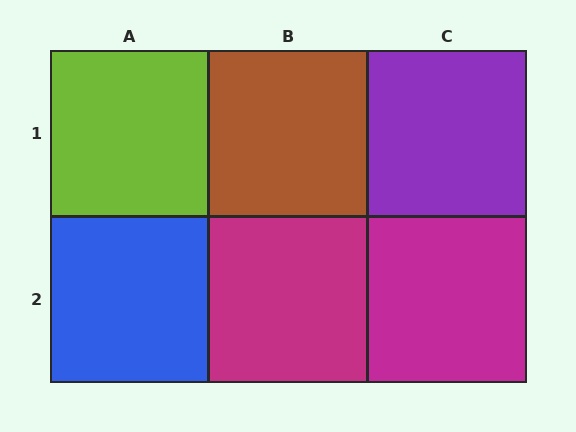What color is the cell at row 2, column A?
Blue.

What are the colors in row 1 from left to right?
Lime, brown, purple.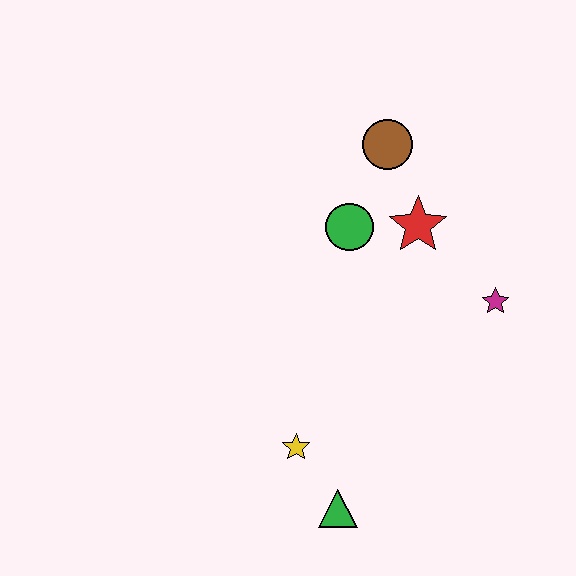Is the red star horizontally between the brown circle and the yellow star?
No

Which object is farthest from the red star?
The green triangle is farthest from the red star.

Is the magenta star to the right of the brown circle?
Yes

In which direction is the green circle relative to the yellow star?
The green circle is above the yellow star.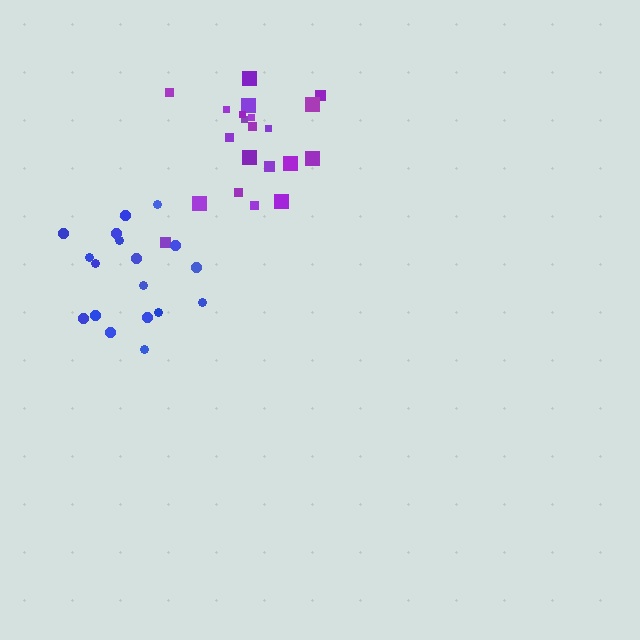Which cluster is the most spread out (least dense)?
Blue.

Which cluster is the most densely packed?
Purple.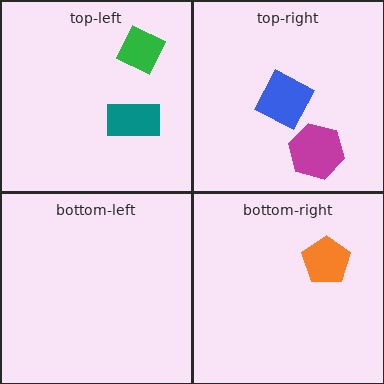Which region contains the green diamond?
The top-left region.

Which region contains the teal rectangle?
The top-left region.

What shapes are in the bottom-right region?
The orange pentagon.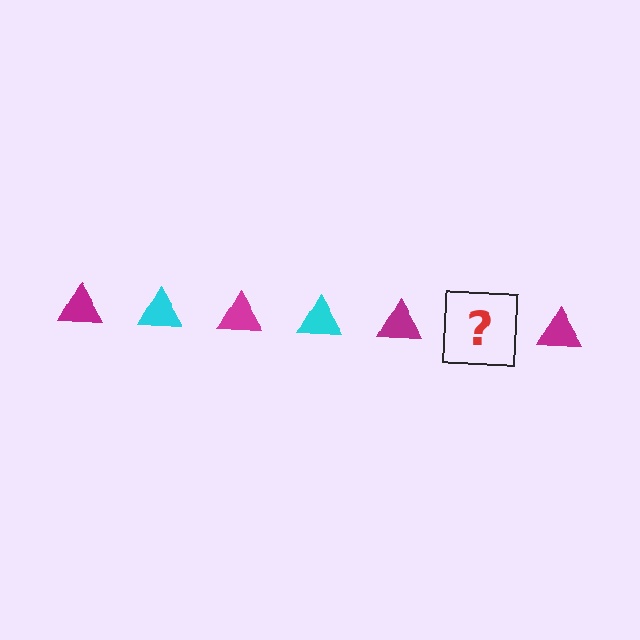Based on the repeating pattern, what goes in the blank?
The blank should be a cyan triangle.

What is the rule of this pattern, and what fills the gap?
The rule is that the pattern cycles through magenta, cyan triangles. The gap should be filled with a cyan triangle.